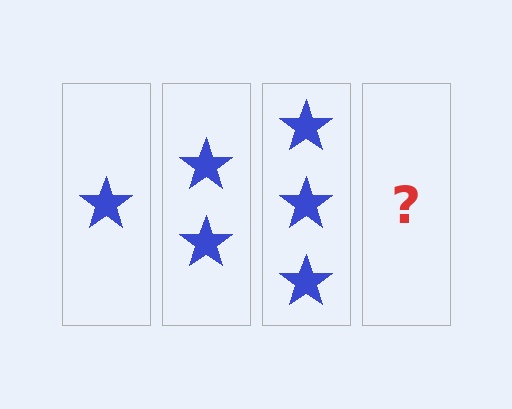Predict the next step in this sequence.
The next step is 4 stars.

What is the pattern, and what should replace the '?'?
The pattern is that each step adds one more star. The '?' should be 4 stars.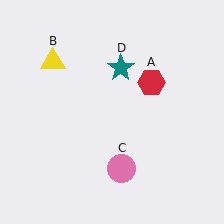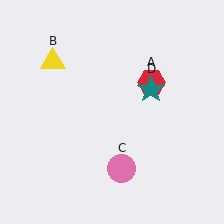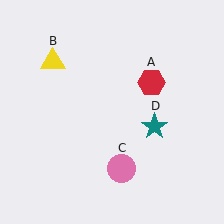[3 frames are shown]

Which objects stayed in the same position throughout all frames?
Red hexagon (object A) and yellow triangle (object B) and pink circle (object C) remained stationary.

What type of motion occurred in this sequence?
The teal star (object D) rotated clockwise around the center of the scene.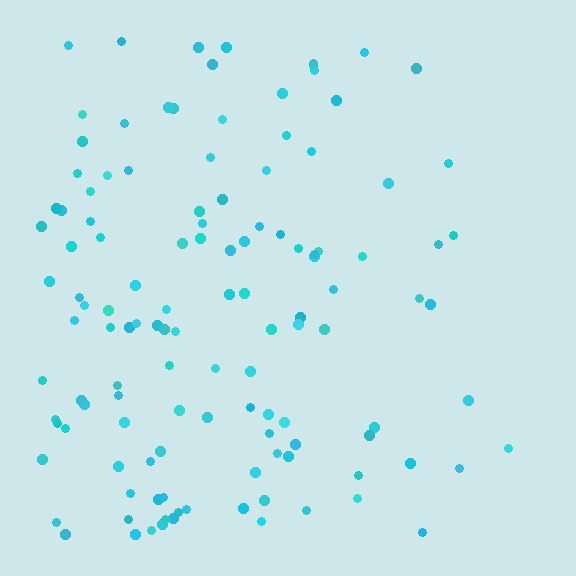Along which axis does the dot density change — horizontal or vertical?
Horizontal.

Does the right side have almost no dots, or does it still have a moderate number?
Still a moderate number, just noticeably fewer than the left.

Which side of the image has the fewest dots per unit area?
The right.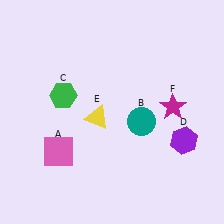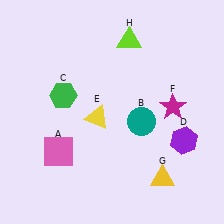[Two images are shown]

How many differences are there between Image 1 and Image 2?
There are 2 differences between the two images.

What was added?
A yellow triangle (G), a lime triangle (H) were added in Image 2.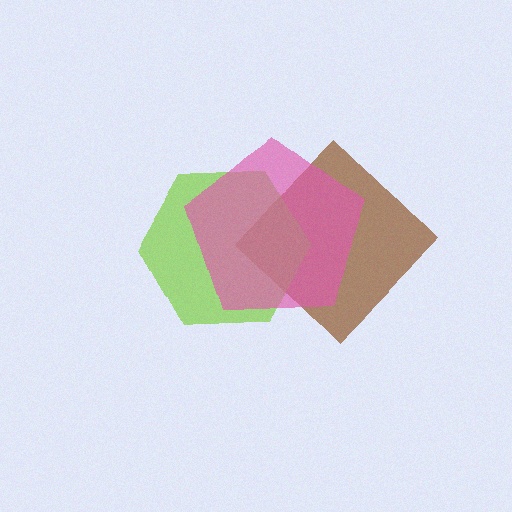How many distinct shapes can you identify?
There are 3 distinct shapes: a brown diamond, a lime hexagon, a pink pentagon.